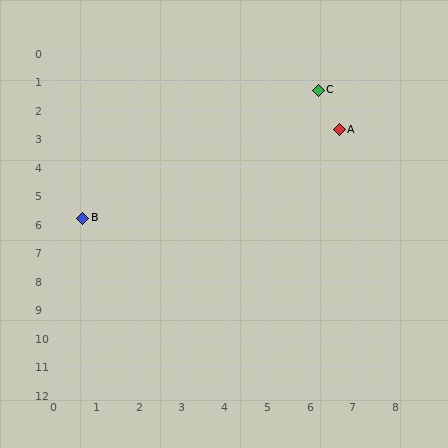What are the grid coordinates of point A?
Point A is at approximately (6.7, 2.7).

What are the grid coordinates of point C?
Point C is at approximately (6.2, 1.3).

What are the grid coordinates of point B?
Point B is at approximately (0.7, 5.8).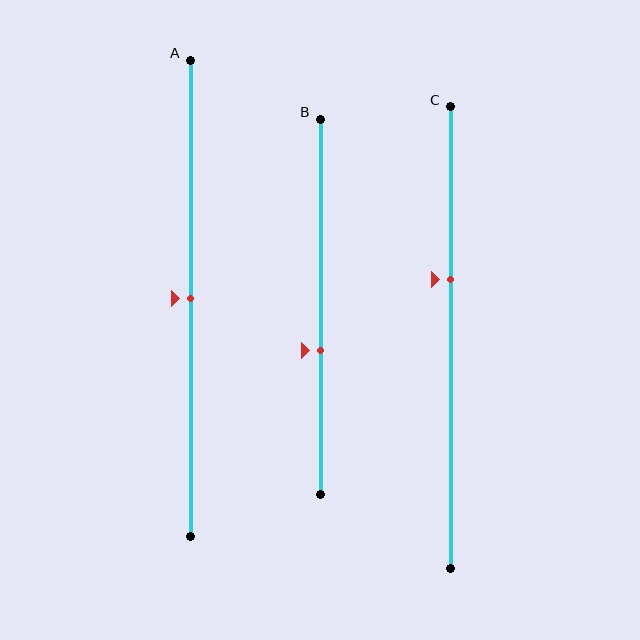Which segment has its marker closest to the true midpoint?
Segment A has its marker closest to the true midpoint.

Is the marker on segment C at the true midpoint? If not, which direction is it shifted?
No, the marker on segment C is shifted upward by about 13% of the segment length.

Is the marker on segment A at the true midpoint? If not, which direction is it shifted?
Yes, the marker on segment A is at the true midpoint.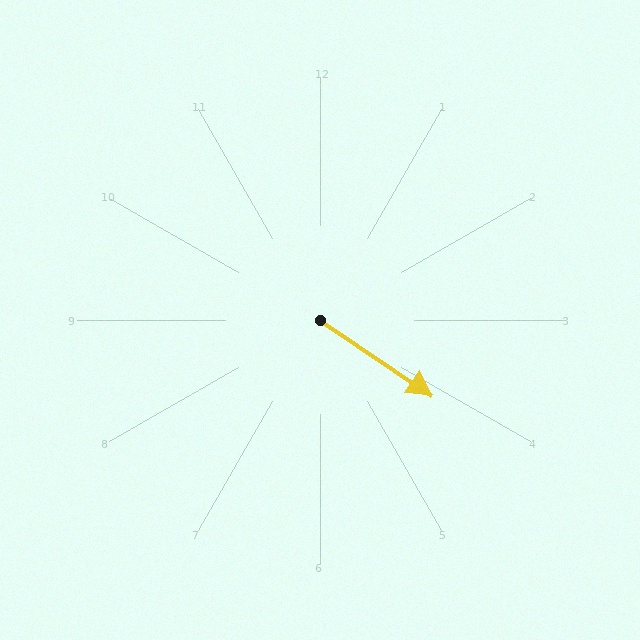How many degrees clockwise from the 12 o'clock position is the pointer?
Approximately 124 degrees.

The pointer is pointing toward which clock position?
Roughly 4 o'clock.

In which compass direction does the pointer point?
Southeast.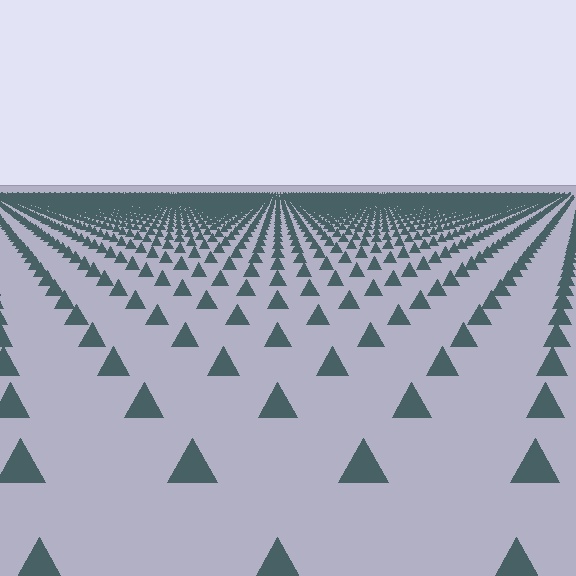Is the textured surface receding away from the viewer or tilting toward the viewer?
The surface is receding away from the viewer. Texture elements get smaller and denser toward the top.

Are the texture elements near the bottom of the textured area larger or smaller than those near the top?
Larger. Near the bottom, elements are closer to the viewer and appear at a bigger on-screen size.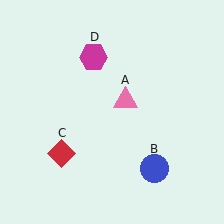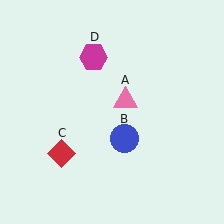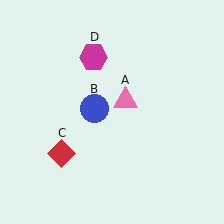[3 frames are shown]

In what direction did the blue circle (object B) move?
The blue circle (object B) moved up and to the left.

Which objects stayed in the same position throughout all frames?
Pink triangle (object A) and red diamond (object C) and magenta hexagon (object D) remained stationary.